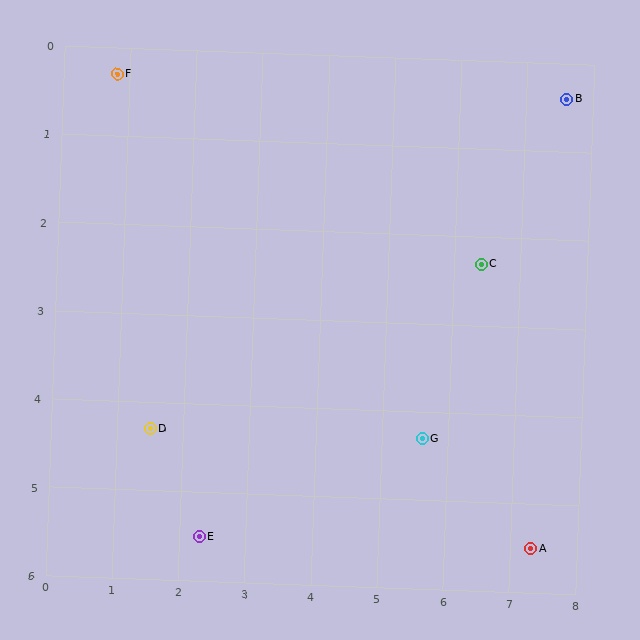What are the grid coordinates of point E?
Point E is at approximately (2.3, 5.5).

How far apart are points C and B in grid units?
Points C and B are about 2.2 grid units apart.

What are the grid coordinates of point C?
Point C is at approximately (6.4, 2.3).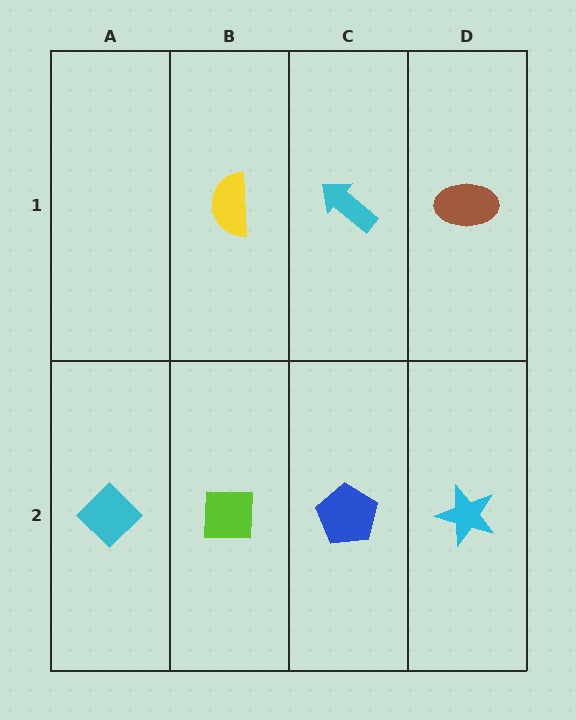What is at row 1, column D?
A brown ellipse.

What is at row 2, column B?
A lime square.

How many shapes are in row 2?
4 shapes.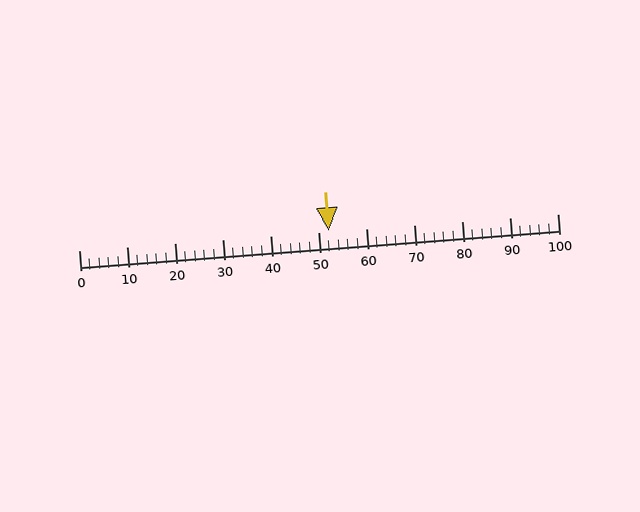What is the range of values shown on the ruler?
The ruler shows values from 0 to 100.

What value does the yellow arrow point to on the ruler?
The yellow arrow points to approximately 52.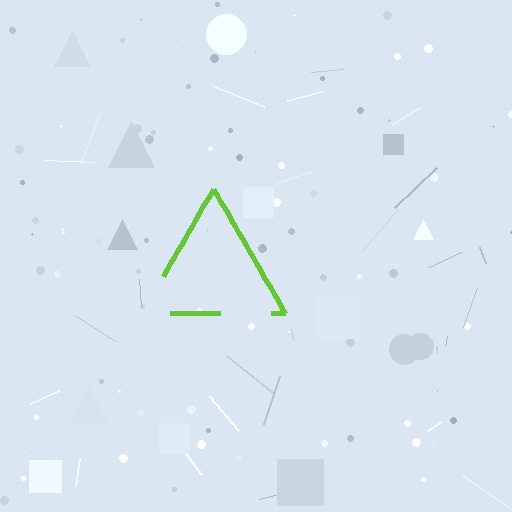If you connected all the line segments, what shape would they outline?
They would outline a triangle.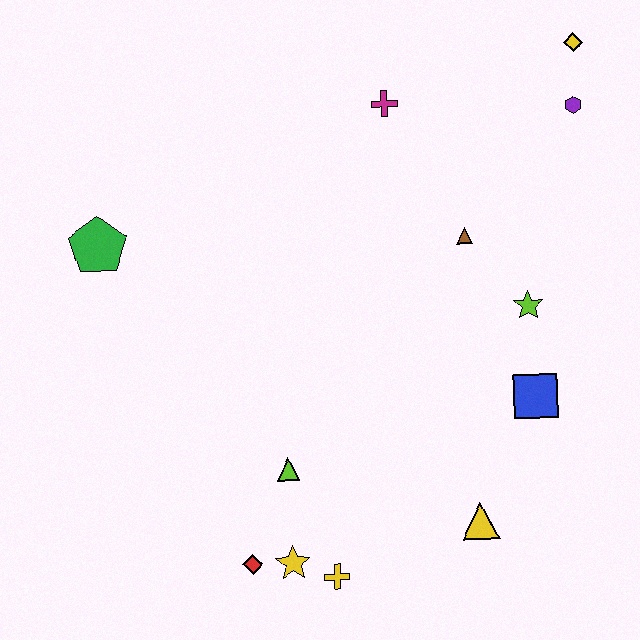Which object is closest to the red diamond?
The yellow star is closest to the red diamond.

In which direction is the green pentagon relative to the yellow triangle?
The green pentagon is to the left of the yellow triangle.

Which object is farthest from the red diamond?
The yellow diamond is farthest from the red diamond.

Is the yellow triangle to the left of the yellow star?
No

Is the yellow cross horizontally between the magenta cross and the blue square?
No